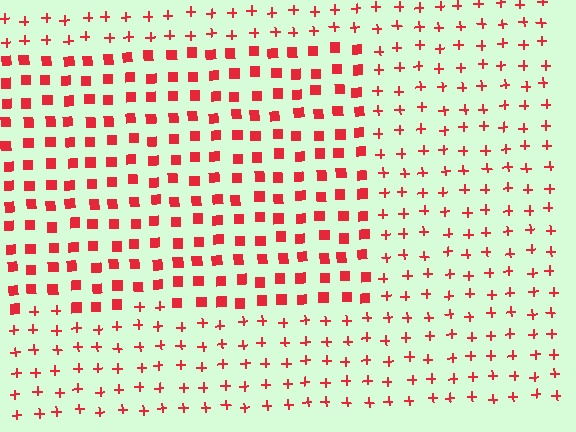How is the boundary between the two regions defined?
The boundary is defined by a change in element shape: squares inside vs. plus signs outside. All elements share the same color and spacing.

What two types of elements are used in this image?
The image uses squares inside the rectangle region and plus signs outside it.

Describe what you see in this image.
The image is filled with small red elements arranged in a uniform grid. A rectangle-shaped region contains squares, while the surrounding area contains plus signs. The boundary is defined purely by the change in element shape.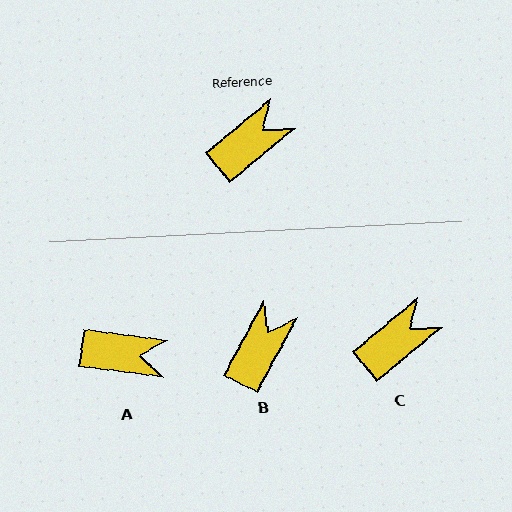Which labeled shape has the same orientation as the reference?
C.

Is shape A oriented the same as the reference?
No, it is off by about 47 degrees.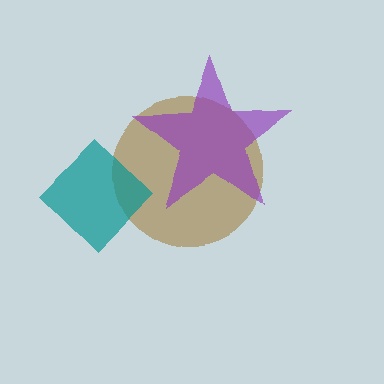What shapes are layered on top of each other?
The layered shapes are: a brown circle, a purple star, a teal diamond.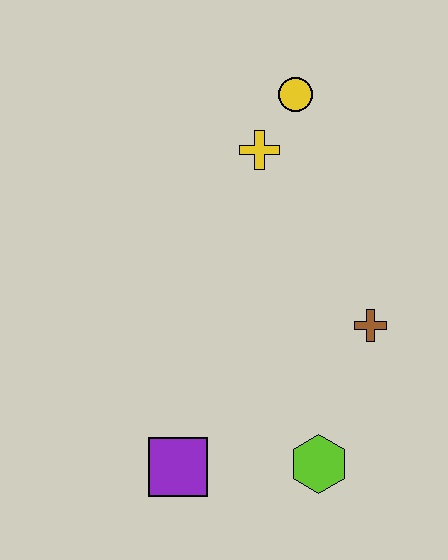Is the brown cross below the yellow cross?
Yes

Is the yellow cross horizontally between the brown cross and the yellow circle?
No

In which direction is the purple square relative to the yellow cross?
The purple square is below the yellow cross.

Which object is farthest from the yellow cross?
The purple square is farthest from the yellow cross.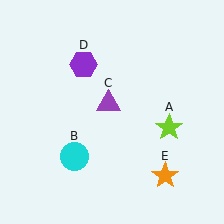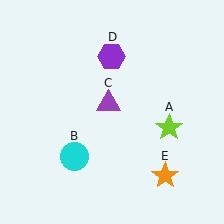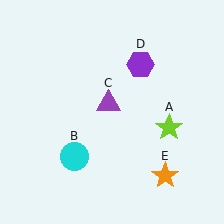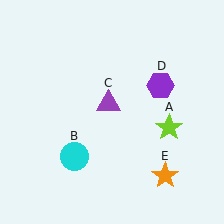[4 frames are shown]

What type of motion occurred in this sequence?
The purple hexagon (object D) rotated clockwise around the center of the scene.